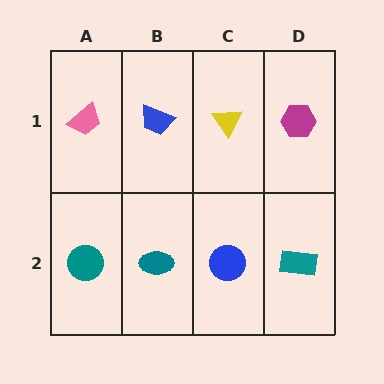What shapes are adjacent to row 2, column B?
A blue trapezoid (row 1, column B), a teal circle (row 2, column A), a blue circle (row 2, column C).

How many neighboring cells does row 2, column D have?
2.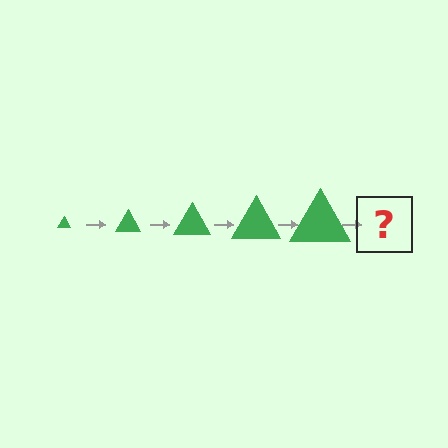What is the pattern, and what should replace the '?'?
The pattern is that the triangle gets progressively larger each step. The '?' should be a green triangle, larger than the previous one.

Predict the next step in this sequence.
The next step is a green triangle, larger than the previous one.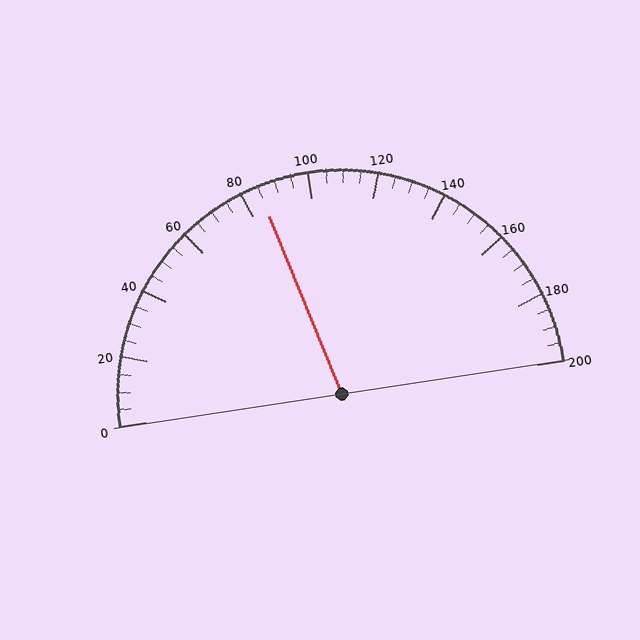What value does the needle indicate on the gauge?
The needle indicates approximately 85.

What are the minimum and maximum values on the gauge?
The gauge ranges from 0 to 200.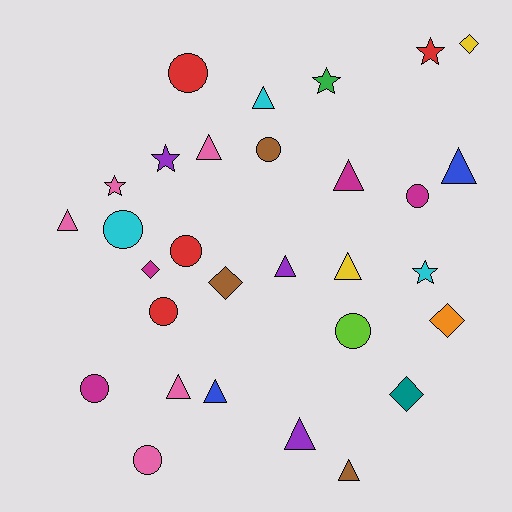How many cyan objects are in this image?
There are 3 cyan objects.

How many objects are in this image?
There are 30 objects.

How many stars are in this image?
There are 5 stars.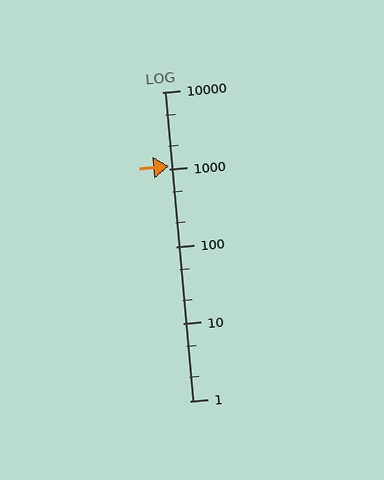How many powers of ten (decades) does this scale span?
The scale spans 4 decades, from 1 to 10000.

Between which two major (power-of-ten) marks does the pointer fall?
The pointer is between 1000 and 10000.